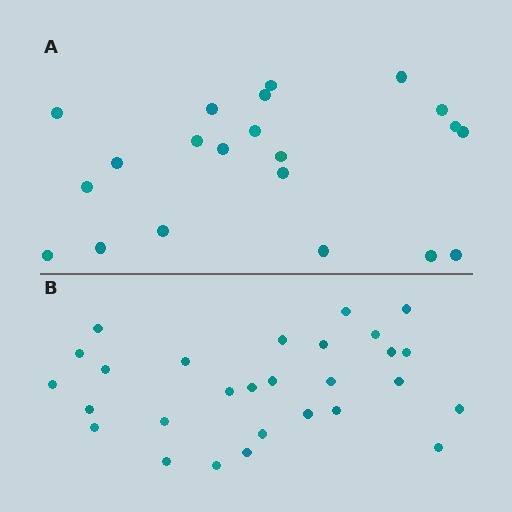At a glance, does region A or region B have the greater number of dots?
Region B (the bottom region) has more dots.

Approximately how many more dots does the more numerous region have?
Region B has roughly 8 or so more dots than region A.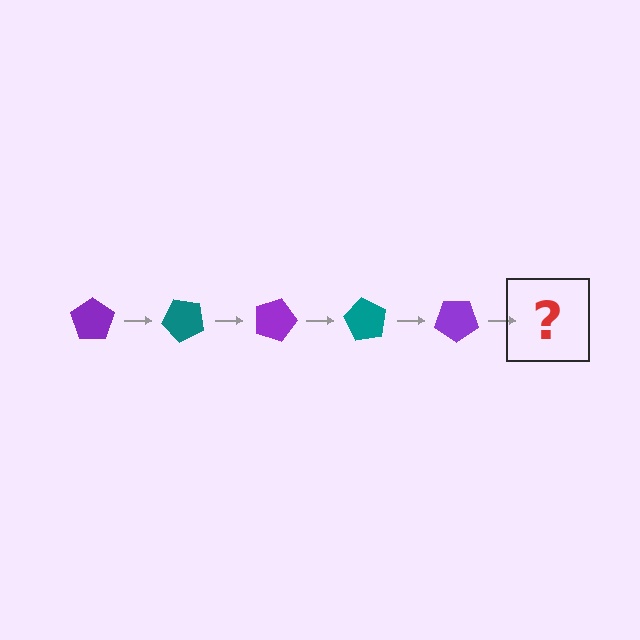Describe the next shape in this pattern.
It should be a teal pentagon, rotated 225 degrees from the start.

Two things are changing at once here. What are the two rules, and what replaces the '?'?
The two rules are that it rotates 45 degrees each step and the color cycles through purple and teal. The '?' should be a teal pentagon, rotated 225 degrees from the start.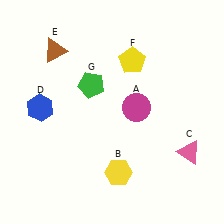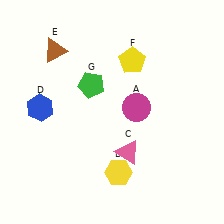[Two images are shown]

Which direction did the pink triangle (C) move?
The pink triangle (C) moved left.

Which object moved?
The pink triangle (C) moved left.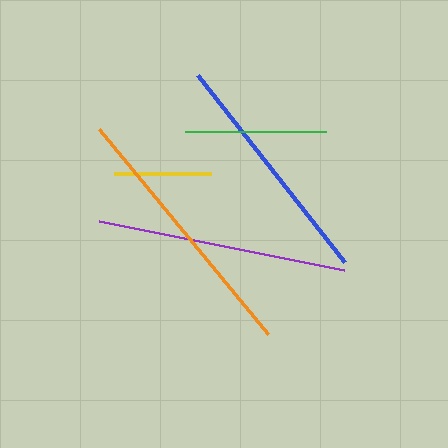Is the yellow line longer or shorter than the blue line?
The blue line is longer than the yellow line.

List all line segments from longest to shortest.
From longest to shortest: orange, purple, blue, green, yellow.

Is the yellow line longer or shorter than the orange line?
The orange line is longer than the yellow line.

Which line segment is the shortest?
The yellow line is the shortest at approximately 97 pixels.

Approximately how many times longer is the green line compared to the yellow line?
The green line is approximately 1.5 times the length of the yellow line.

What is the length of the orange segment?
The orange segment is approximately 266 pixels long.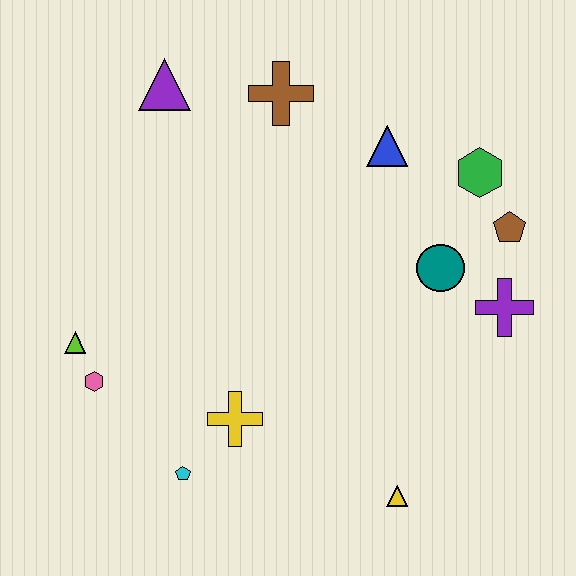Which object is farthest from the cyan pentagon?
The green hexagon is farthest from the cyan pentagon.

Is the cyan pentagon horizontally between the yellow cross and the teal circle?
No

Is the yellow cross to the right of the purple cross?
No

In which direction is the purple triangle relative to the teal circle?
The purple triangle is to the left of the teal circle.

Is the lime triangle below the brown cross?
Yes